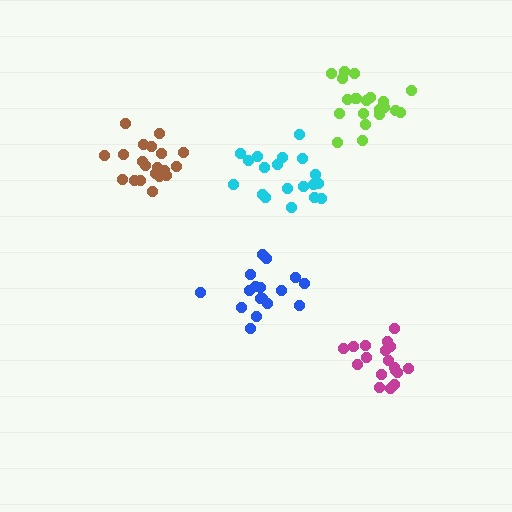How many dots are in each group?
Group 1: 19 dots, Group 2: 18 dots, Group 3: 17 dots, Group 4: 20 dots, Group 5: 21 dots (95 total).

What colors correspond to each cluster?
The clusters are colored: cyan, magenta, blue, brown, lime.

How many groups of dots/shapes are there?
There are 5 groups.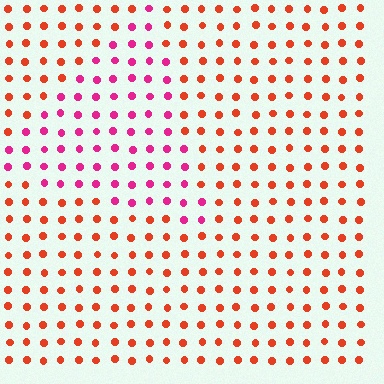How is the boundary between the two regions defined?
The boundary is defined purely by a slight shift in hue (about 43 degrees). Spacing, size, and orientation are identical on both sides.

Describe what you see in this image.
The image is filled with small red elements in a uniform arrangement. A triangle-shaped region is visible where the elements are tinted to a slightly different hue, forming a subtle color boundary.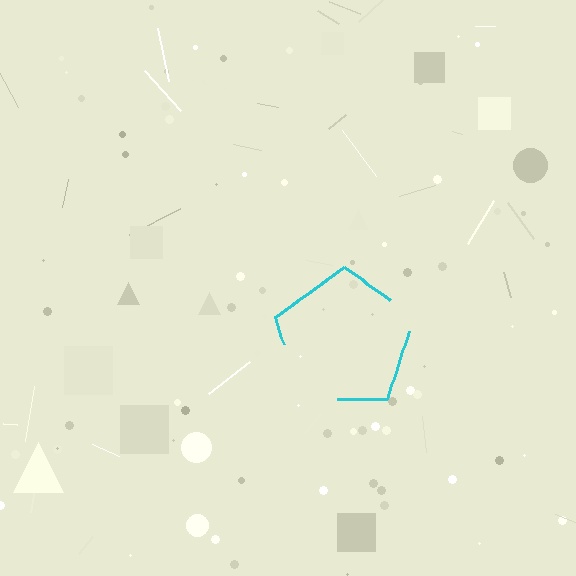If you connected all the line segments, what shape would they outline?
They would outline a pentagon.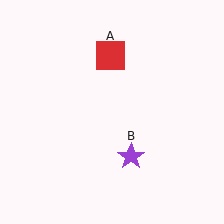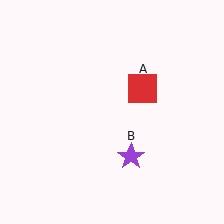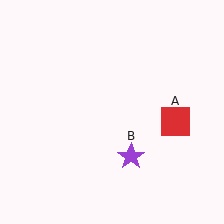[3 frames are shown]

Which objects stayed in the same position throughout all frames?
Purple star (object B) remained stationary.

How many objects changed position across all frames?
1 object changed position: red square (object A).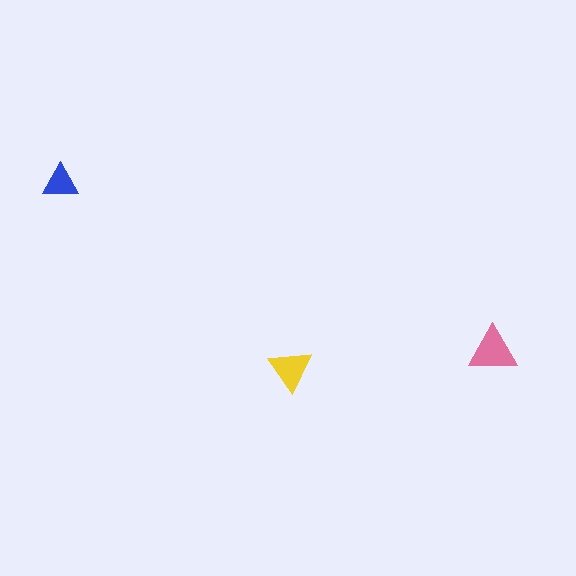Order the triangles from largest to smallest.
the pink one, the yellow one, the blue one.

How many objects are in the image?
There are 3 objects in the image.